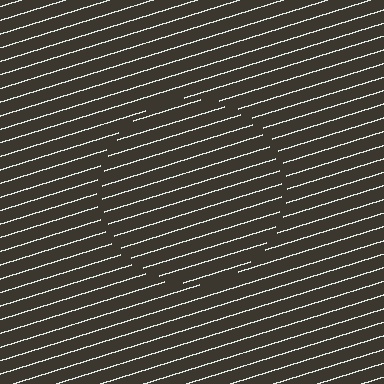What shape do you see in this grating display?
An illusory circle. The interior of the shape contains the same grating, shifted by half a period — the contour is defined by the phase discontinuity where line-ends from the inner and outer gratings abut.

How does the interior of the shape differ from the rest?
The interior of the shape contains the same grating, shifted by half a period — the contour is defined by the phase discontinuity where line-ends from the inner and outer gratings abut.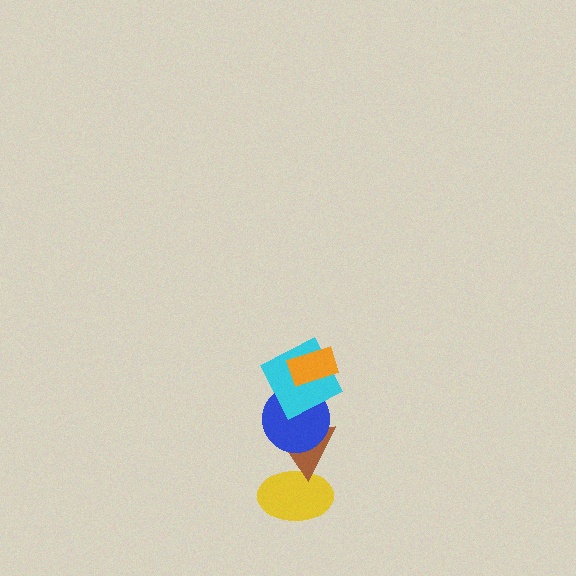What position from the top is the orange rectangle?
The orange rectangle is 1st from the top.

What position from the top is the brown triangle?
The brown triangle is 4th from the top.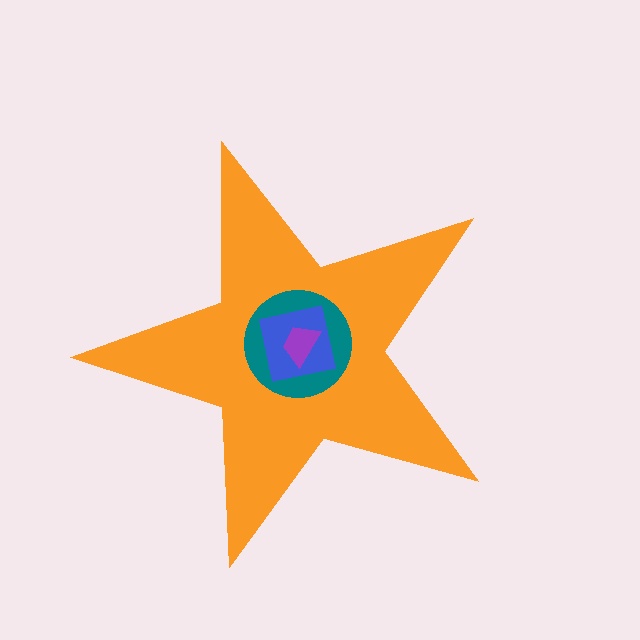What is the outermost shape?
The orange star.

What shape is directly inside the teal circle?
The blue square.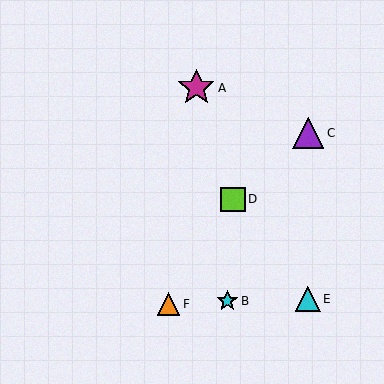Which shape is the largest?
The magenta star (labeled A) is the largest.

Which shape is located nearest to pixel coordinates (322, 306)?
The cyan triangle (labeled E) at (308, 299) is nearest to that location.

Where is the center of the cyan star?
The center of the cyan star is at (227, 301).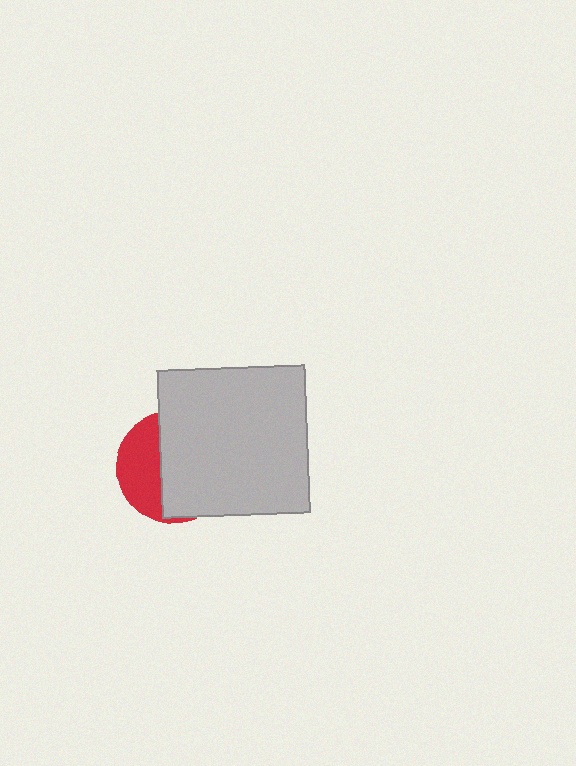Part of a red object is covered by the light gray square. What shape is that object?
It is a circle.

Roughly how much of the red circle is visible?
A small part of it is visible (roughly 38%).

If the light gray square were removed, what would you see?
You would see the complete red circle.